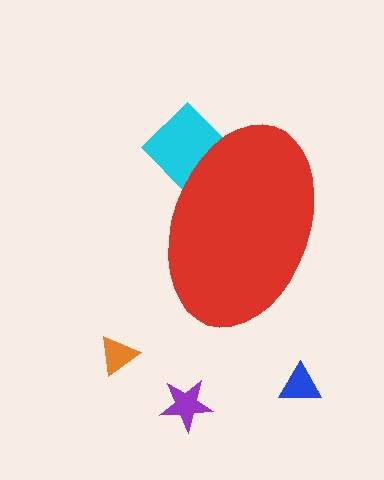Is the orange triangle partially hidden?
No, the orange triangle is fully visible.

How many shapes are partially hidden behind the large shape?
1 shape is partially hidden.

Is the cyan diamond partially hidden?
Yes, the cyan diamond is partially hidden behind the red ellipse.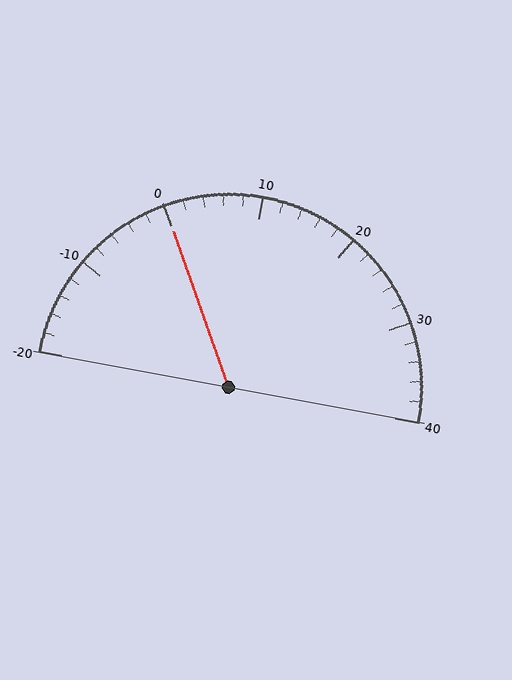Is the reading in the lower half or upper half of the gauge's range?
The reading is in the lower half of the range (-20 to 40).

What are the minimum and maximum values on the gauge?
The gauge ranges from -20 to 40.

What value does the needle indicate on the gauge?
The needle indicates approximately 0.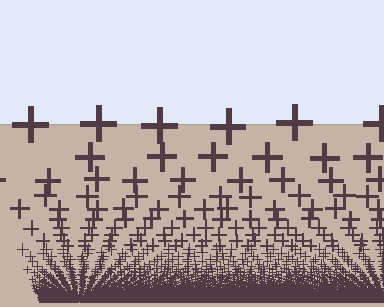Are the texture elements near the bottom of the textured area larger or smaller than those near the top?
Smaller. The gradient is inverted — elements near the bottom are smaller and denser.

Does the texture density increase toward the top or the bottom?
Density increases toward the bottom.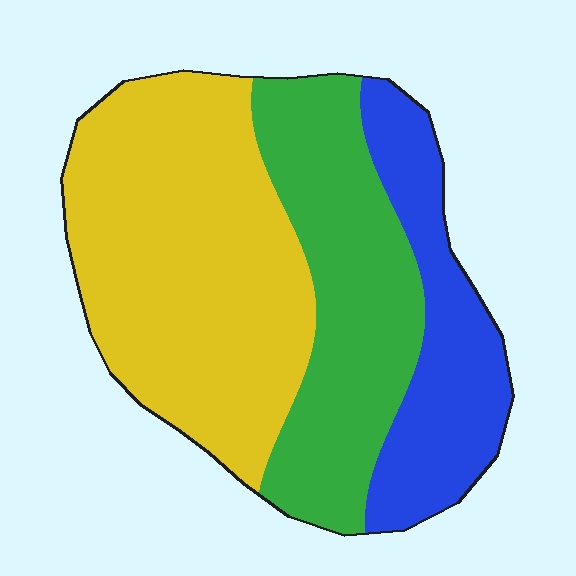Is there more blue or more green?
Green.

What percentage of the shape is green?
Green covers roughly 30% of the shape.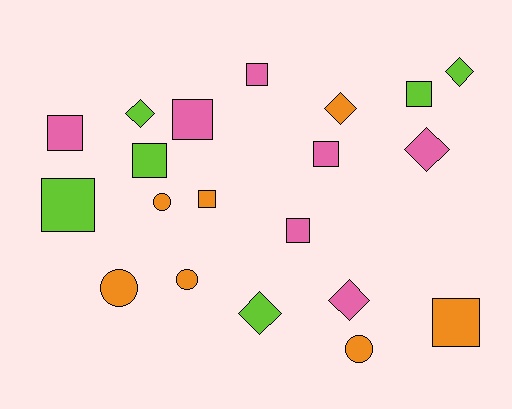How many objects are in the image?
There are 20 objects.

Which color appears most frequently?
Orange, with 7 objects.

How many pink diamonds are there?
There are 2 pink diamonds.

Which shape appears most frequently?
Square, with 10 objects.